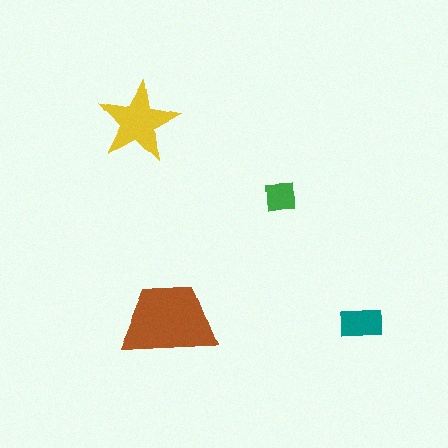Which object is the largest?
The brown trapezoid.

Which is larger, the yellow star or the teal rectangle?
The yellow star.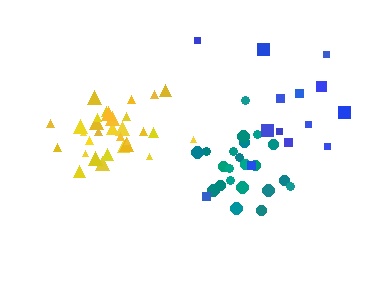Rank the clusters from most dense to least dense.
teal, yellow, blue.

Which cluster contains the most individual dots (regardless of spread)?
Yellow (32).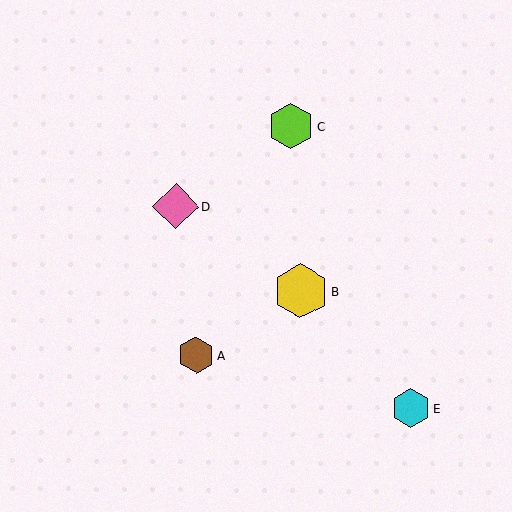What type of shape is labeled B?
Shape B is a yellow hexagon.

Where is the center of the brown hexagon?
The center of the brown hexagon is at (197, 355).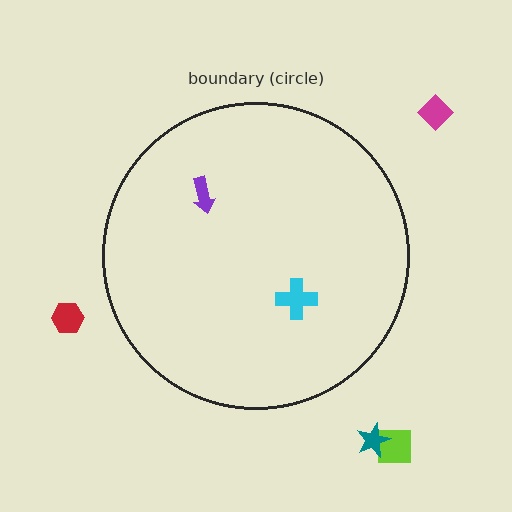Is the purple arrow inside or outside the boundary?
Inside.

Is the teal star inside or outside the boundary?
Outside.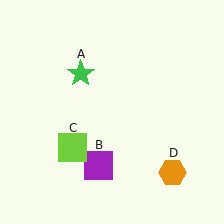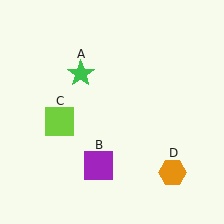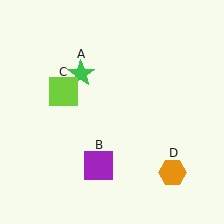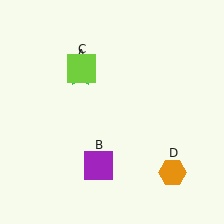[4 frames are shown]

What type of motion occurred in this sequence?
The lime square (object C) rotated clockwise around the center of the scene.